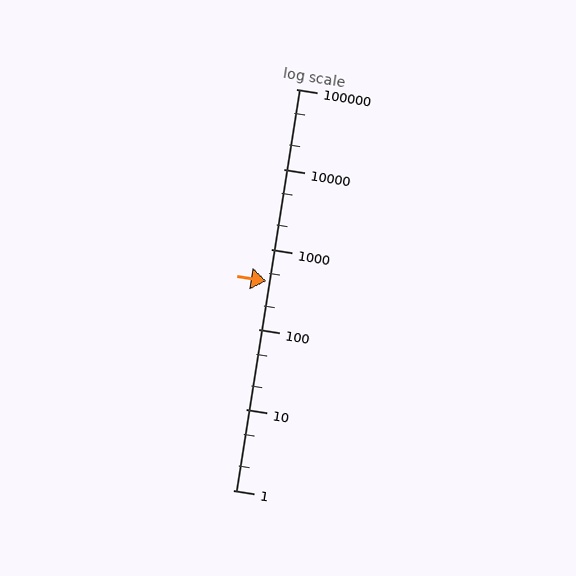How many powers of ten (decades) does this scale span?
The scale spans 5 decades, from 1 to 100000.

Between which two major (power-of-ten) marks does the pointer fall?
The pointer is between 100 and 1000.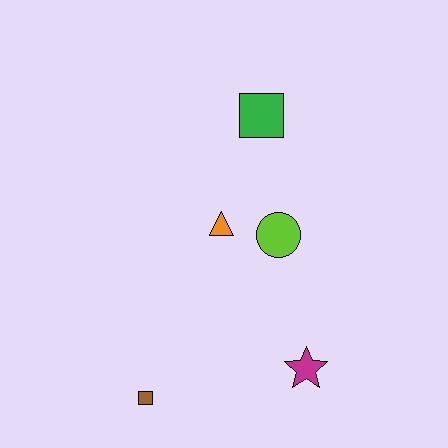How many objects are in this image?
There are 5 objects.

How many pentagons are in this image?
There are no pentagons.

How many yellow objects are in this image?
There are no yellow objects.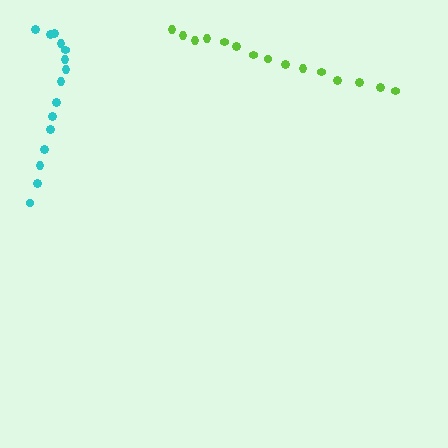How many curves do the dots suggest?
There are 2 distinct paths.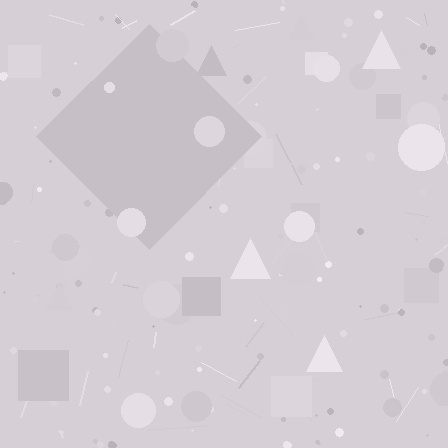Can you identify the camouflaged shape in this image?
The camouflaged shape is a diamond.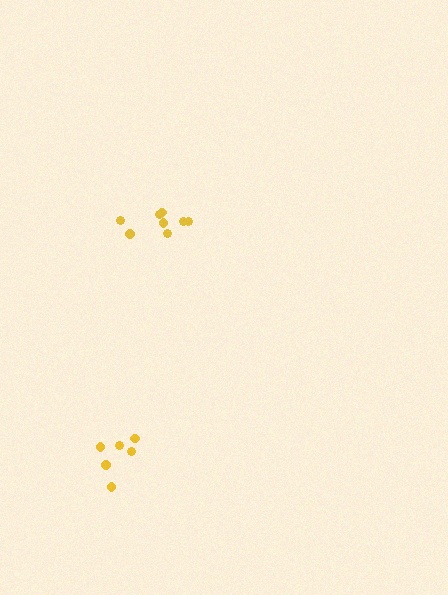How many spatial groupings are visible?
There are 2 spatial groupings.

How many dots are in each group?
Group 1: 8 dots, Group 2: 6 dots (14 total).